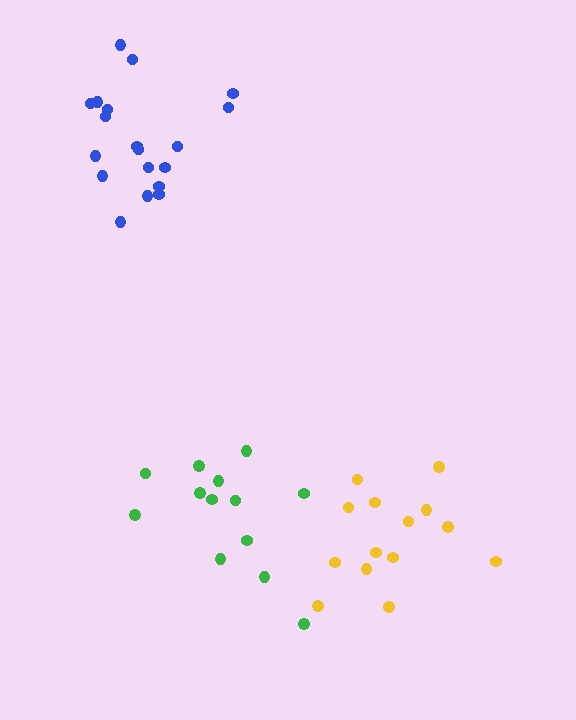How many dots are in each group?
Group 1: 14 dots, Group 2: 19 dots, Group 3: 13 dots (46 total).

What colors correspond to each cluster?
The clusters are colored: yellow, blue, green.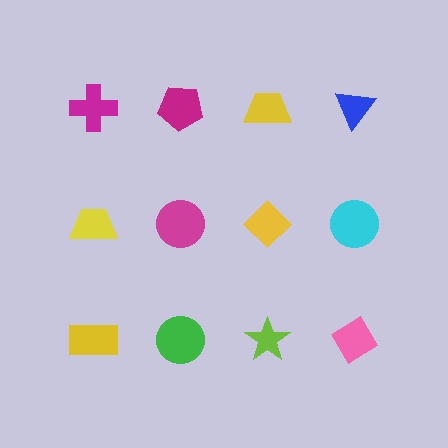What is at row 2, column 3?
A yellow diamond.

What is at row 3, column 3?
A lime star.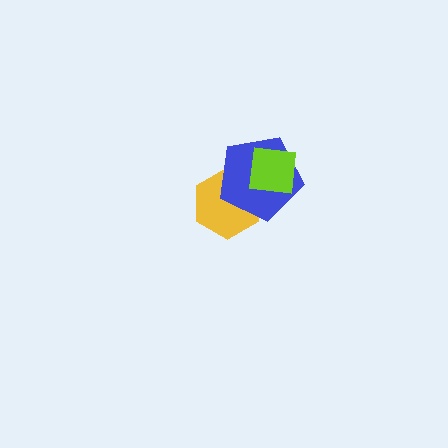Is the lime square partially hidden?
No, no other shape covers it.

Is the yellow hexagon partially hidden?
Yes, it is partially covered by another shape.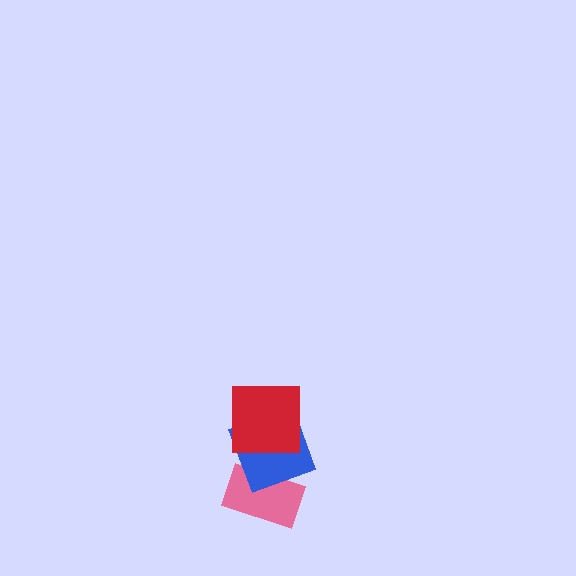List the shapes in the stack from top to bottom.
From top to bottom: the red square, the blue square, the pink rectangle.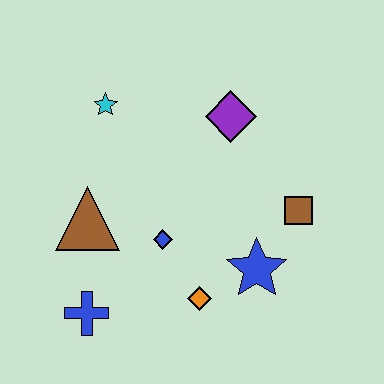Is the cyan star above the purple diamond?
Yes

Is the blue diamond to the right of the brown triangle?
Yes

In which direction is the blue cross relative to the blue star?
The blue cross is to the left of the blue star.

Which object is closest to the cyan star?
The brown triangle is closest to the cyan star.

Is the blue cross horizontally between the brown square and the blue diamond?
No